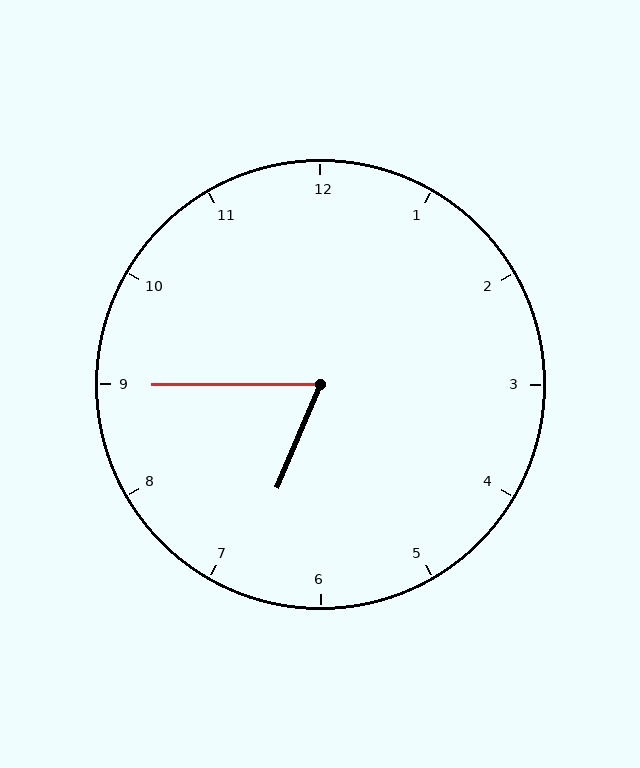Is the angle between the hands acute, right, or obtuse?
It is acute.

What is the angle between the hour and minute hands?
Approximately 68 degrees.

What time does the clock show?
6:45.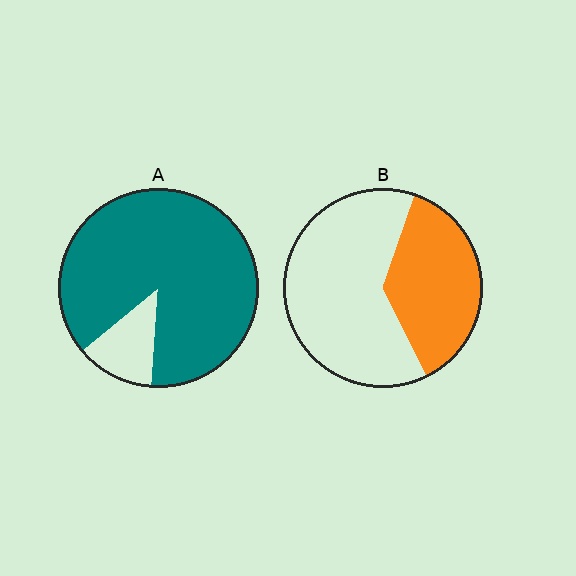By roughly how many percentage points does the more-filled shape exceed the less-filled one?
By roughly 50 percentage points (A over B).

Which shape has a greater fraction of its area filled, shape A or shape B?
Shape A.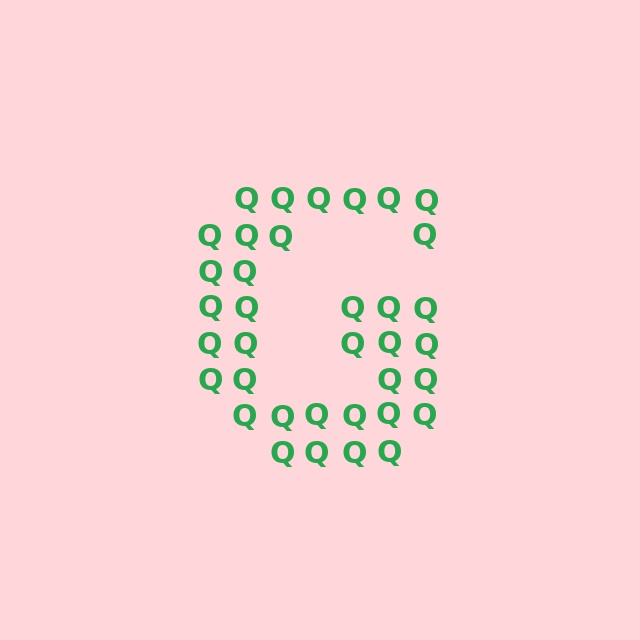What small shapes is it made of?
It is made of small letter Q's.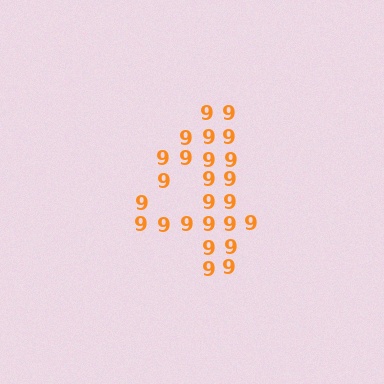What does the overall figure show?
The overall figure shows the digit 4.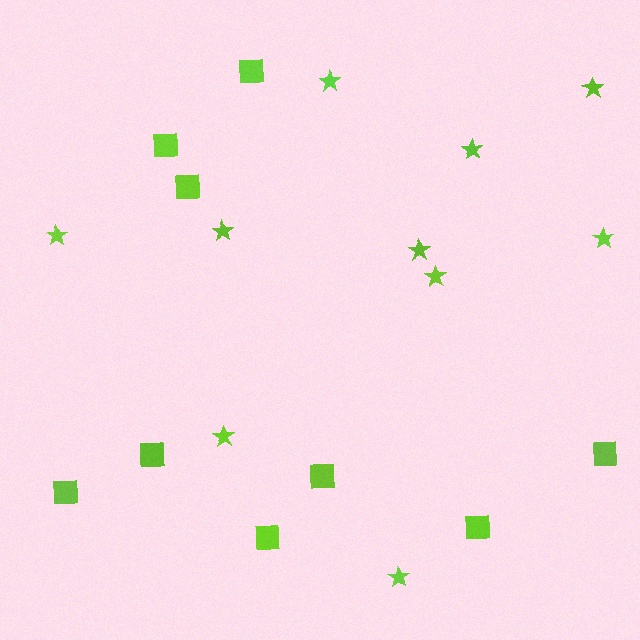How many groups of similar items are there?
There are 2 groups: one group of stars (10) and one group of squares (9).